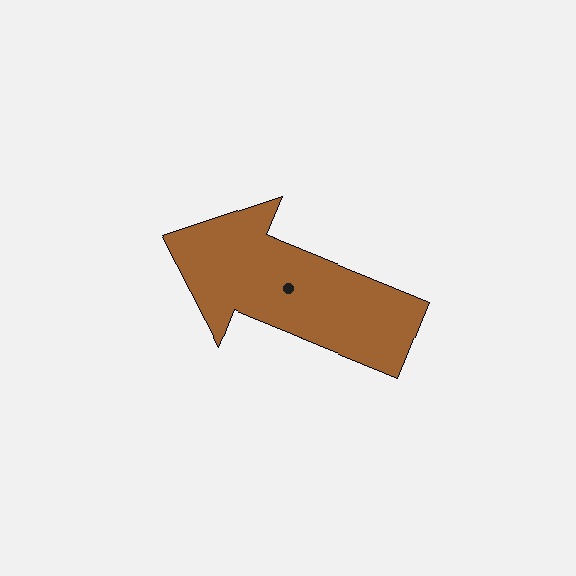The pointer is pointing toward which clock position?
Roughly 10 o'clock.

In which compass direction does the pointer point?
West.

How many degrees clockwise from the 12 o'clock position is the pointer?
Approximately 292 degrees.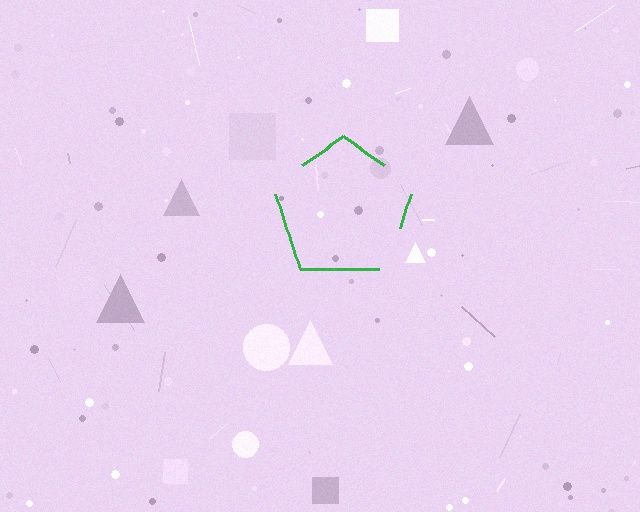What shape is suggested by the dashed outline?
The dashed outline suggests a pentagon.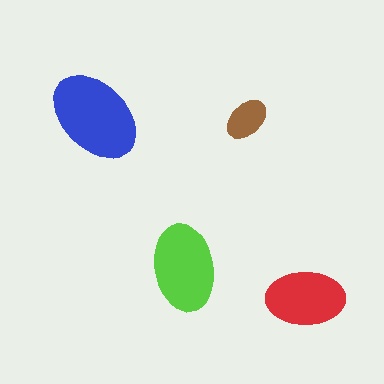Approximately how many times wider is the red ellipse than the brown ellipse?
About 2 times wider.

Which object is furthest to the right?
The red ellipse is rightmost.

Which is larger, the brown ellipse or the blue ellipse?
The blue one.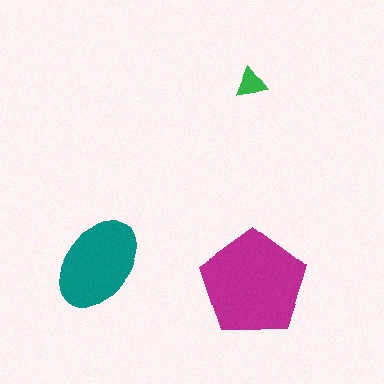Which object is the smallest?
The green triangle.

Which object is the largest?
The magenta pentagon.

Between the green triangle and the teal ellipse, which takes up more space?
The teal ellipse.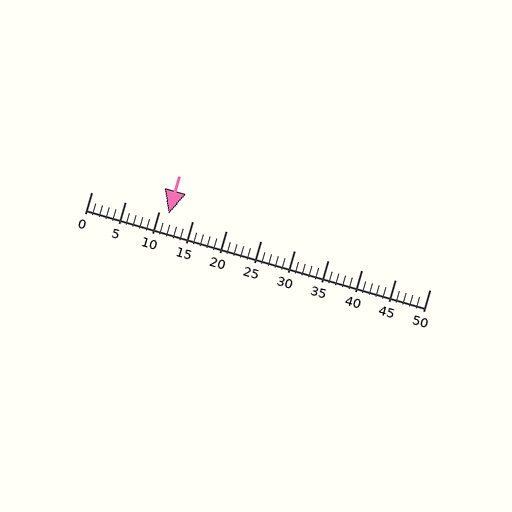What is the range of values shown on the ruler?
The ruler shows values from 0 to 50.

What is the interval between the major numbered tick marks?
The major tick marks are spaced 5 units apart.